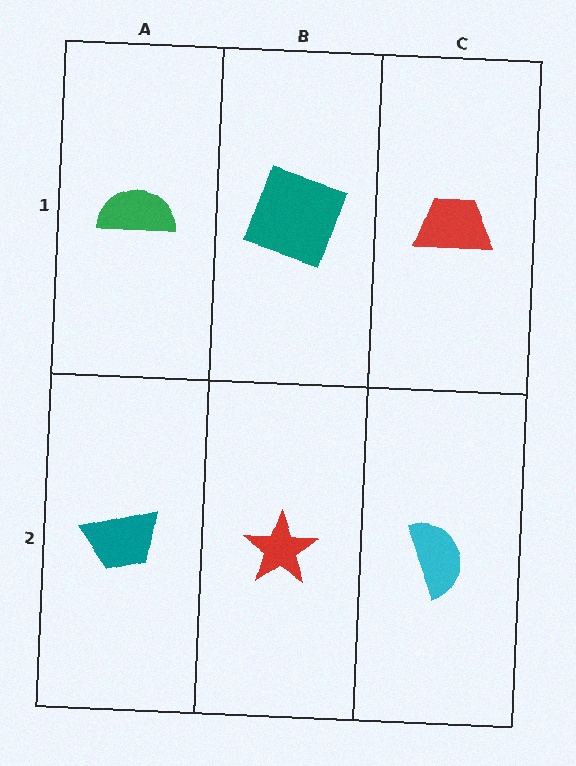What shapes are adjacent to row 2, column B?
A teal square (row 1, column B), a teal trapezoid (row 2, column A), a cyan semicircle (row 2, column C).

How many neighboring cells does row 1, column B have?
3.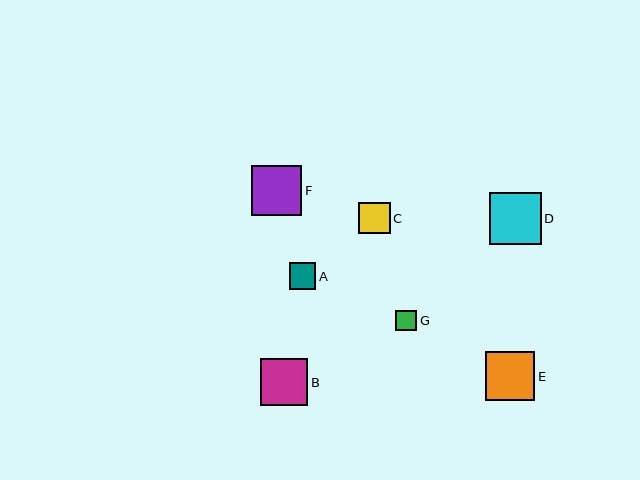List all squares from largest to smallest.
From largest to smallest: D, F, E, B, C, A, G.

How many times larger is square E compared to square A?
Square E is approximately 1.9 times the size of square A.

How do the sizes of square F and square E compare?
Square F and square E are approximately the same size.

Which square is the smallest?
Square G is the smallest with a size of approximately 21 pixels.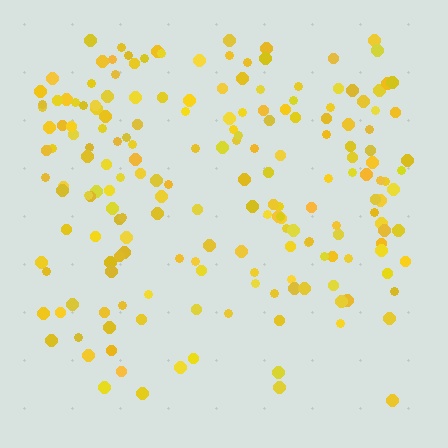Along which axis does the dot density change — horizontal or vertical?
Vertical.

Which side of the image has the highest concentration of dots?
The top.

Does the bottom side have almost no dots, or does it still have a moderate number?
Still a moderate number, just noticeably fewer than the top.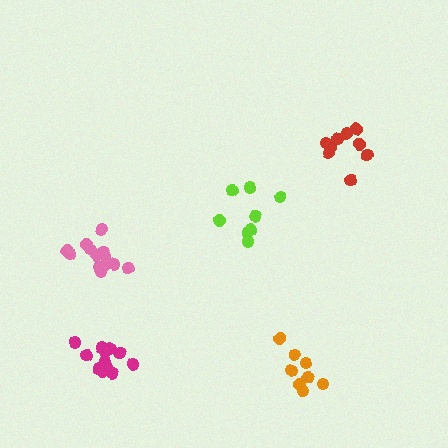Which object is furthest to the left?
The pink cluster is leftmost.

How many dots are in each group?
Group 1: 8 dots, Group 2: 9 dots, Group 3: 13 dots, Group 4: 12 dots, Group 5: 8 dots (50 total).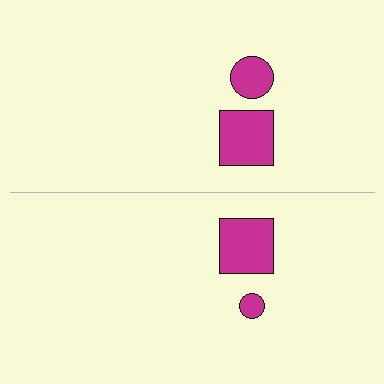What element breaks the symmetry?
The magenta circle on the bottom side has a different size than its mirror counterpart.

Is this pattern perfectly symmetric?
No, the pattern is not perfectly symmetric. The magenta circle on the bottom side has a different size than its mirror counterpart.